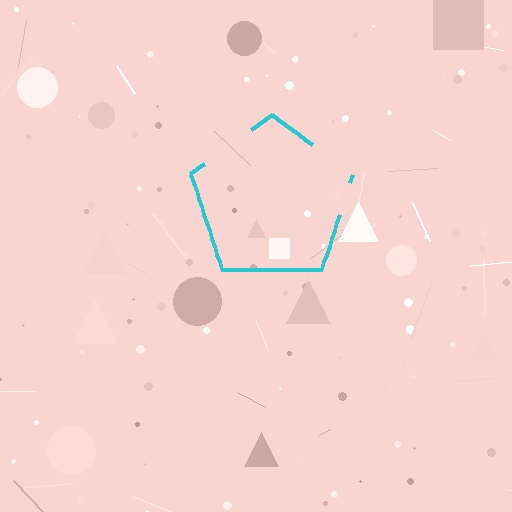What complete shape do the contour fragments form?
The contour fragments form a pentagon.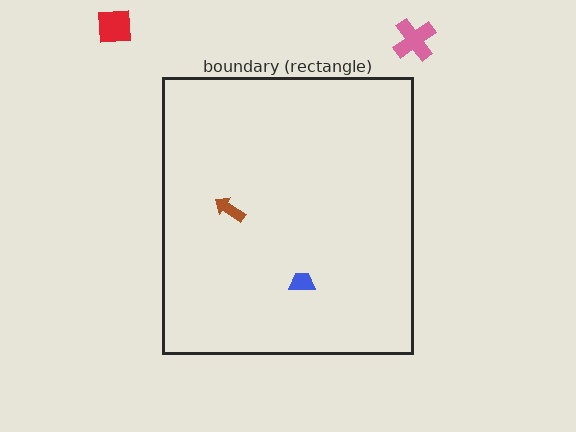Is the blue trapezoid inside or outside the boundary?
Inside.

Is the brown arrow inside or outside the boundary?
Inside.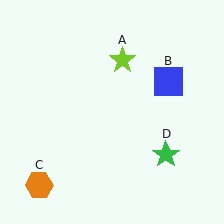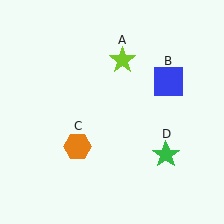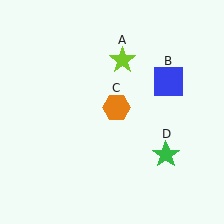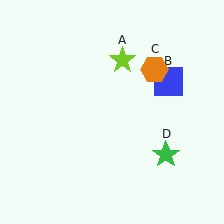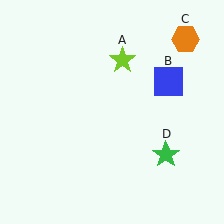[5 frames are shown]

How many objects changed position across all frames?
1 object changed position: orange hexagon (object C).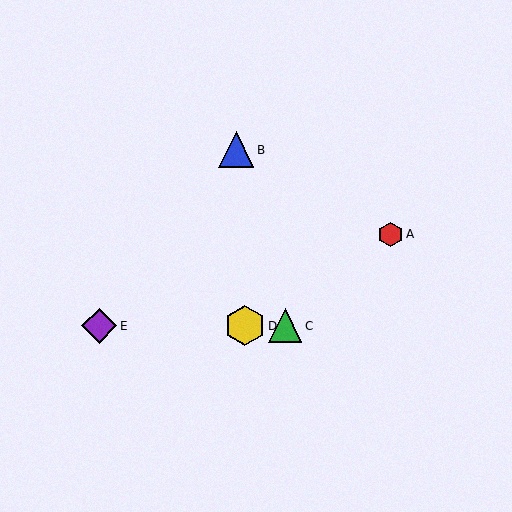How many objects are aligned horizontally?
3 objects (C, D, E) are aligned horizontally.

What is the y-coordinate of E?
Object E is at y≈326.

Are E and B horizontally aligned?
No, E is at y≈326 and B is at y≈150.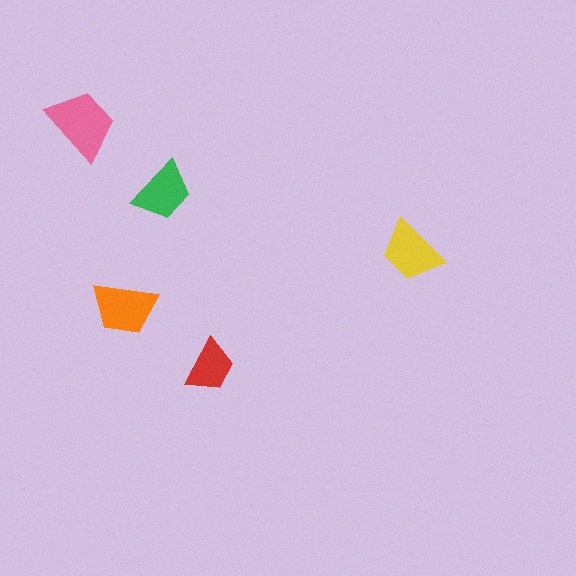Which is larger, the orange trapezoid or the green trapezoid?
The orange one.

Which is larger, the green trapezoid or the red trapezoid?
The green one.